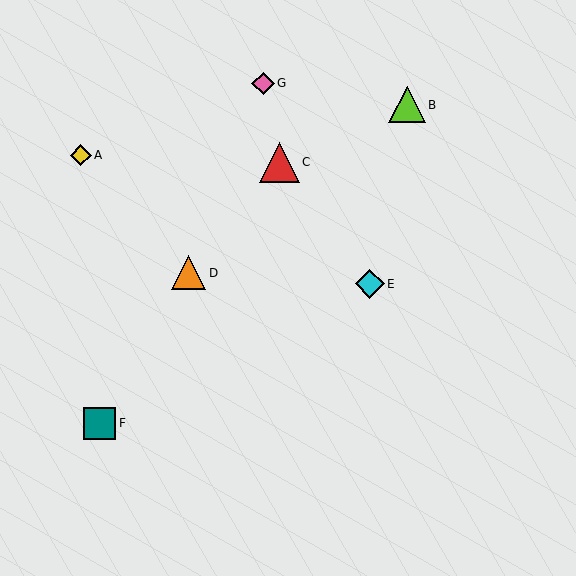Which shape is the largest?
The red triangle (labeled C) is the largest.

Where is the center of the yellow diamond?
The center of the yellow diamond is at (81, 155).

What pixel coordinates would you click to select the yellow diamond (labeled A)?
Click at (81, 155) to select the yellow diamond A.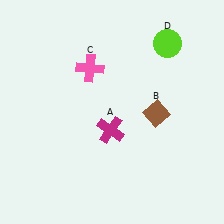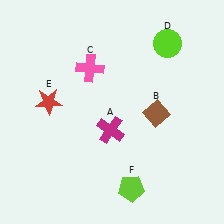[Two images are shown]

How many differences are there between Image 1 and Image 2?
There are 2 differences between the two images.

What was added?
A red star (E), a lime pentagon (F) were added in Image 2.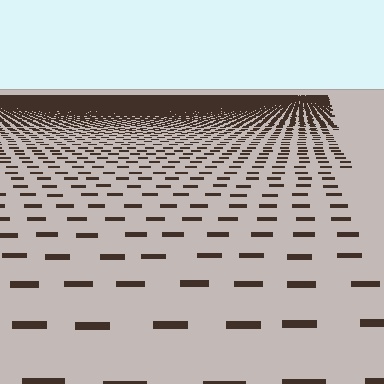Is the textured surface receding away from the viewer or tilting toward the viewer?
The surface is receding away from the viewer. Texture elements get smaller and denser toward the top.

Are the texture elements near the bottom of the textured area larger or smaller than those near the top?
Larger. Near the bottom, elements are closer to the viewer and appear at a bigger on-screen size.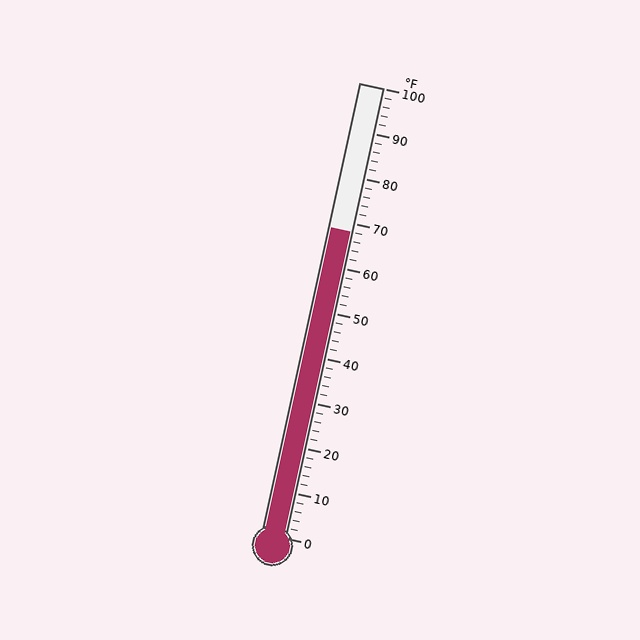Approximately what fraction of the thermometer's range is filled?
The thermometer is filled to approximately 70% of its range.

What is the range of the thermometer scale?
The thermometer scale ranges from 0°F to 100°F.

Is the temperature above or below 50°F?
The temperature is above 50°F.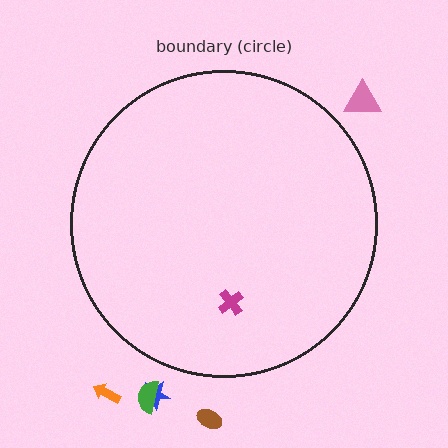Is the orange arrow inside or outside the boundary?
Outside.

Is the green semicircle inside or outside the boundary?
Outside.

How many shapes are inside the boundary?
1 inside, 5 outside.